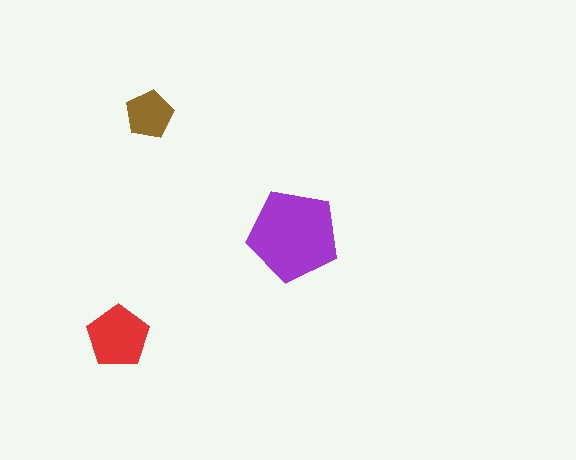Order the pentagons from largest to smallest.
the purple one, the red one, the brown one.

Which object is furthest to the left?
The red pentagon is leftmost.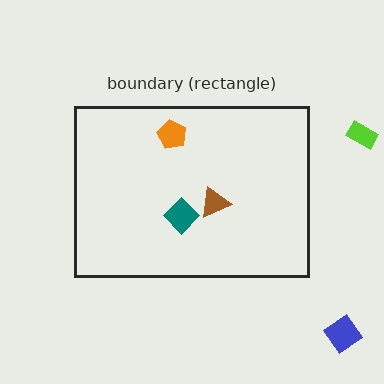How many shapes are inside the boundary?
3 inside, 2 outside.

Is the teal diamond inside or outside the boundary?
Inside.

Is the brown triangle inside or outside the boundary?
Inside.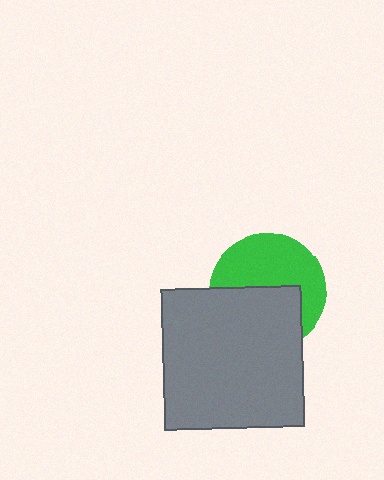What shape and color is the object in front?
The object in front is a gray rectangle.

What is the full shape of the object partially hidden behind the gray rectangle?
The partially hidden object is a green circle.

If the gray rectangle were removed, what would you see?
You would see the complete green circle.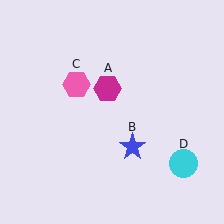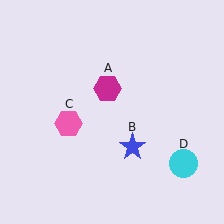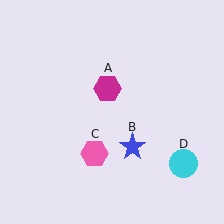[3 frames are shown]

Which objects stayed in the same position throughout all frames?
Magenta hexagon (object A) and blue star (object B) and cyan circle (object D) remained stationary.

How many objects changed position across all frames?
1 object changed position: pink hexagon (object C).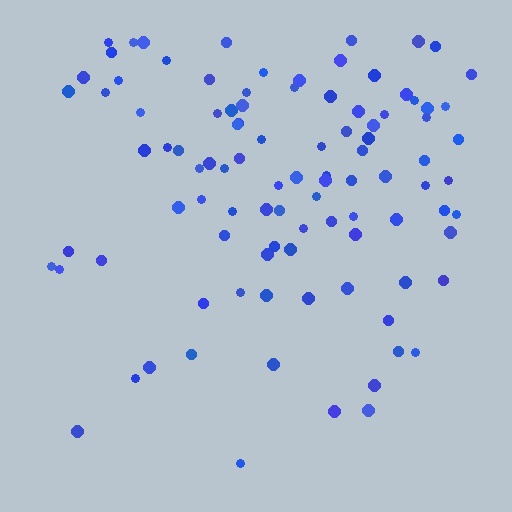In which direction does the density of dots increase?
From bottom to top, with the top side densest.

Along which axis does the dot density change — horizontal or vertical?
Vertical.